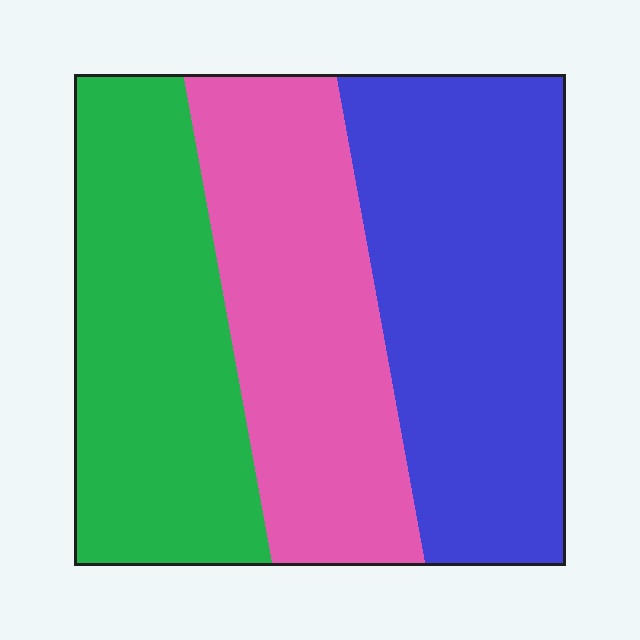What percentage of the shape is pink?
Pink takes up about one third (1/3) of the shape.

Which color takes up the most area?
Blue, at roughly 40%.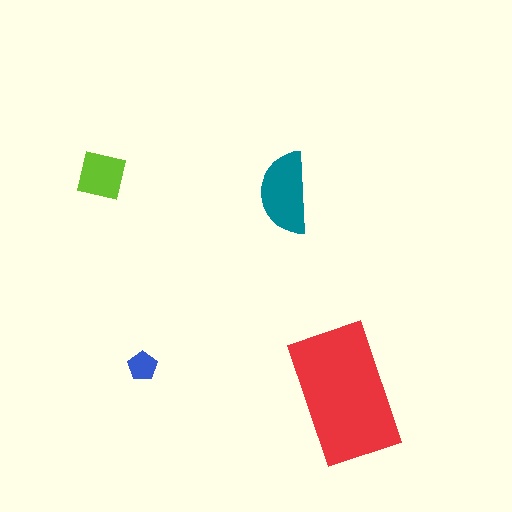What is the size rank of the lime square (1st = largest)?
3rd.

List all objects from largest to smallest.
The red rectangle, the teal semicircle, the lime square, the blue pentagon.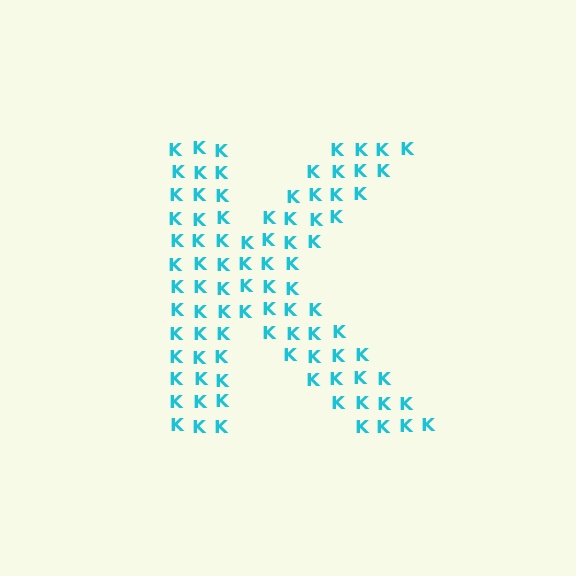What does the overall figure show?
The overall figure shows the letter K.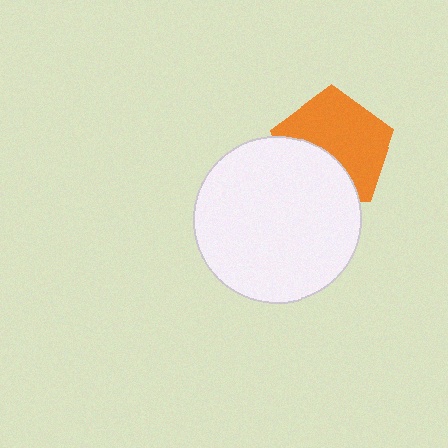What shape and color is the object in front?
The object in front is a white circle.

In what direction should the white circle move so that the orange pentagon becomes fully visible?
The white circle should move down. That is the shortest direction to clear the overlap and leave the orange pentagon fully visible.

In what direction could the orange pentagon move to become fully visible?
The orange pentagon could move up. That would shift it out from behind the white circle entirely.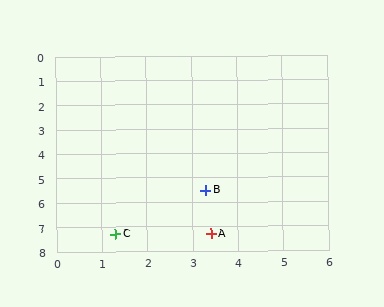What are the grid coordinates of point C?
Point C is at approximately (1.3, 7.3).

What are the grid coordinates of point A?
Point A is at approximately (3.4, 7.3).